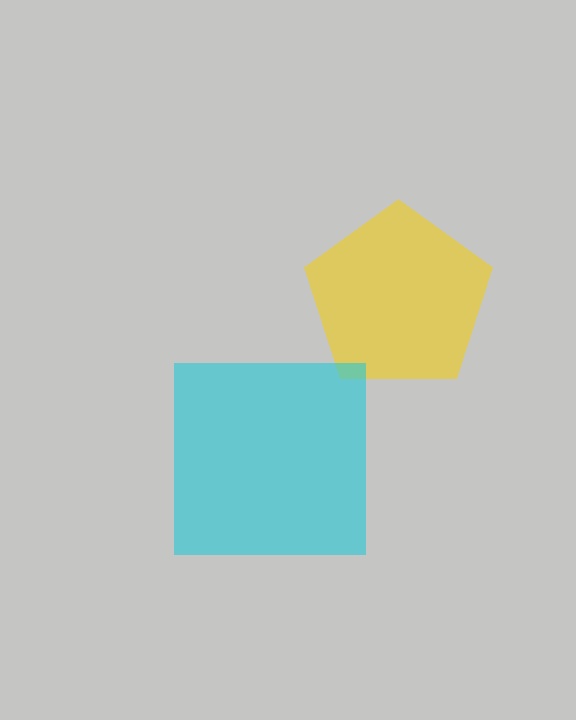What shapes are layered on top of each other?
The layered shapes are: a yellow pentagon, a cyan square.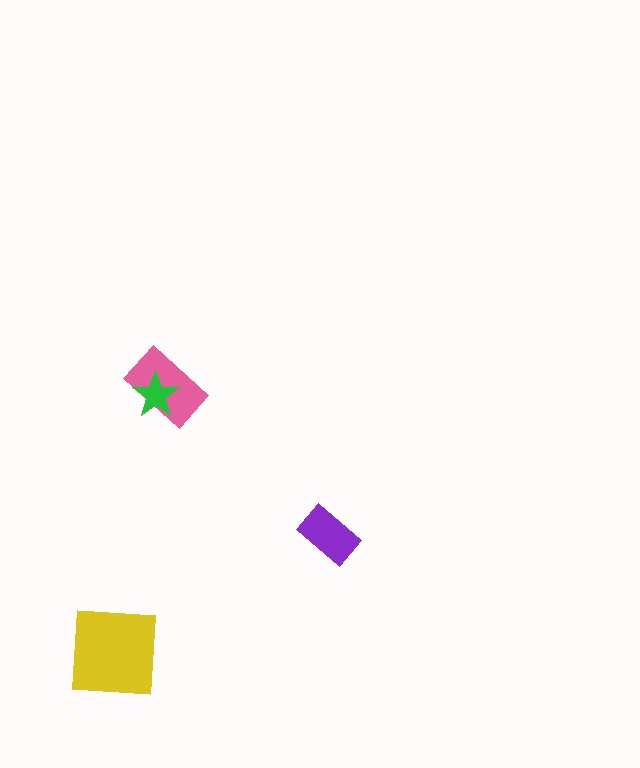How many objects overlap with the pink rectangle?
1 object overlaps with the pink rectangle.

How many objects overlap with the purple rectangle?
0 objects overlap with the purple rectangle.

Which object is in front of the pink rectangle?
The green star is in front of the pink rectangle.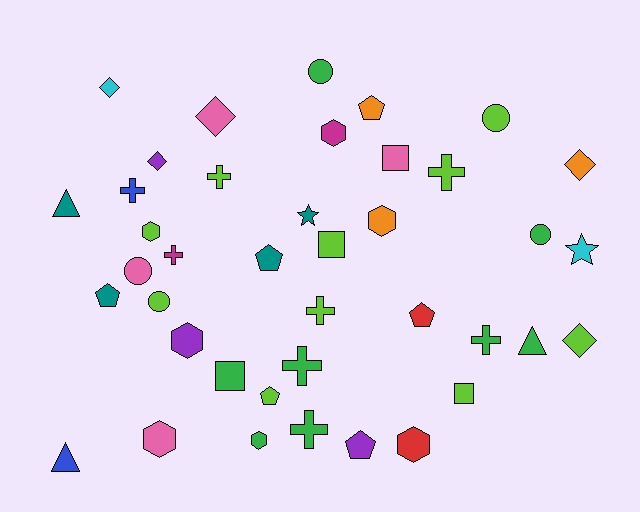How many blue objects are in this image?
There are 2 blue objects.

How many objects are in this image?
There are 40 objects.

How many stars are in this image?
There are 2 stars.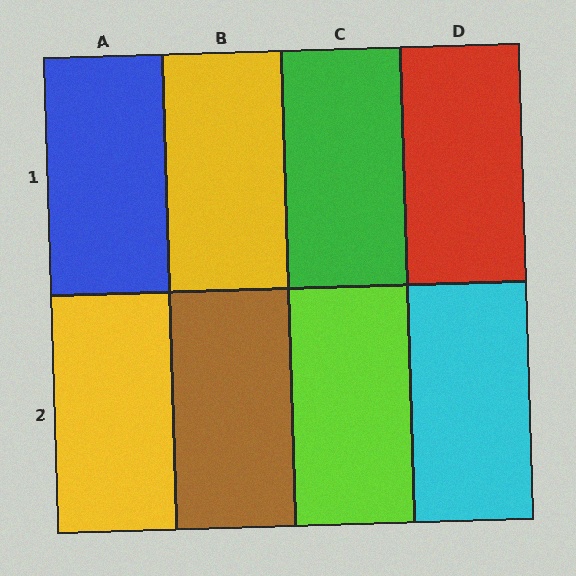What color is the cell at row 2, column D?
Cyan.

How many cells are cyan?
1 cell is cyan.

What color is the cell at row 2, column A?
Yellow.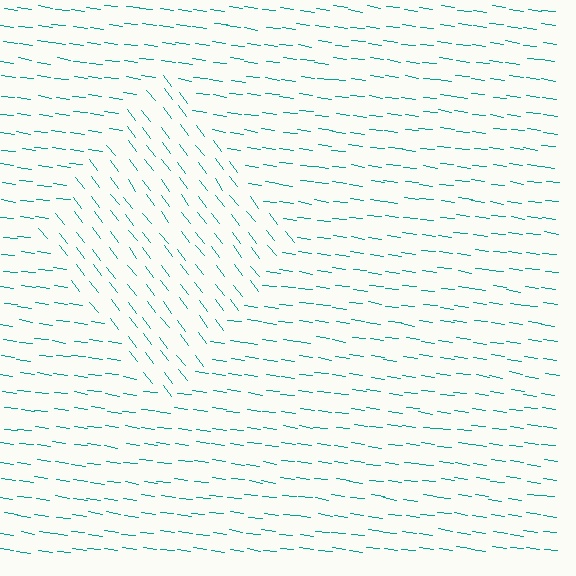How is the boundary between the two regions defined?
The boundary is defined purely by a change in line orientation (approximately 45 degrees difference). All lines are the same color and thickness.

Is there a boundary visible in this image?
Yes, there is a texture boundary formed by a change in line orientation.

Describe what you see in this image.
The image is filled with small teal line segments. A diamond region in the image has lines oriented differently from the surrounding lines, creating a visible texture boundary.